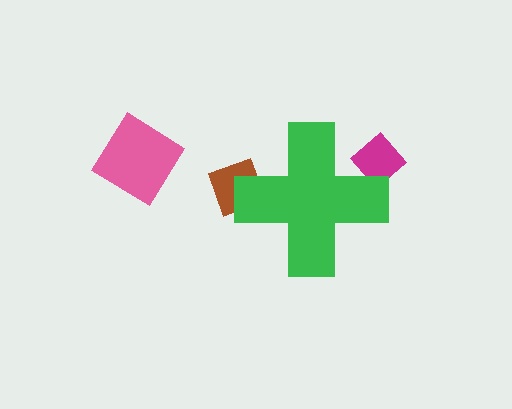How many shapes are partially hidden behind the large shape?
2 shapes are partially hidden.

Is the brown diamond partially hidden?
Yes, the brown diamond is partially hidden behind the green cross.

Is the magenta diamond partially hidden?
Yes, the magenta diamond is partially hidden behind the green cross.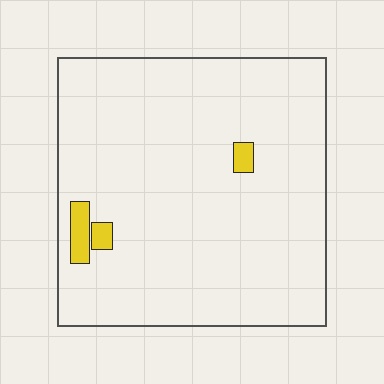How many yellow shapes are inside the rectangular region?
3.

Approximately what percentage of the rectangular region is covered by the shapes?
Approximately 5%.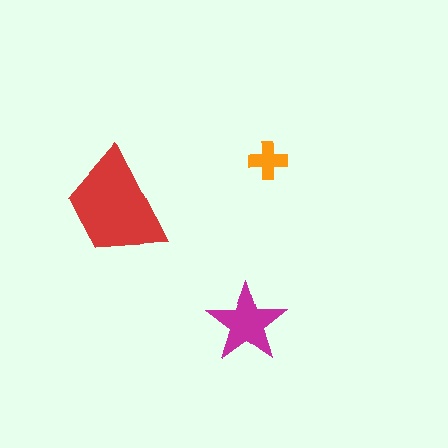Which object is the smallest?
The orange cross.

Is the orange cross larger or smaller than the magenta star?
Smaller.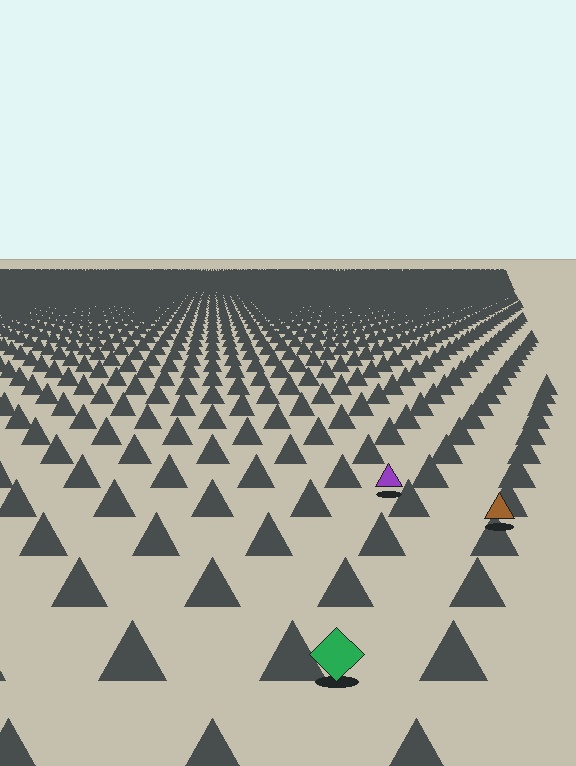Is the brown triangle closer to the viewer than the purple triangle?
Yes. The brown triangle is closer — you can tell from the texture gradient: the ground texture is coarser near it.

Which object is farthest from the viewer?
The purple triangle is farthest from the viewer. It appears smaller and the ground texture around it is denser.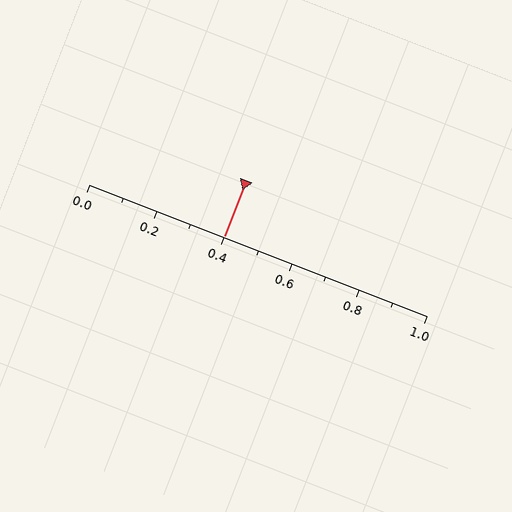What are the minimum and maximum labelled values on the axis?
The axis runs from 0.0 to 1.0.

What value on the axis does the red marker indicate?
The marker indicates approximately 0.4.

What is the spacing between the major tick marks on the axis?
The major ticks are spaced 0.2 apart.